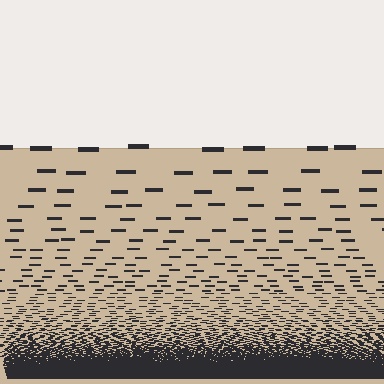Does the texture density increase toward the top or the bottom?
Density increases toward the bottom.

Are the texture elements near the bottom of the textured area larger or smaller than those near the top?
Smaller. The gradient is inverted — elements near the bottom are smaller and denser.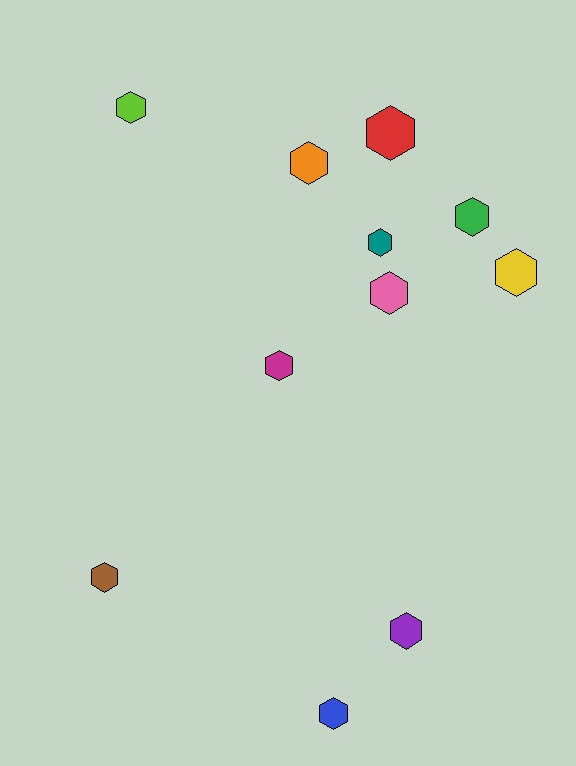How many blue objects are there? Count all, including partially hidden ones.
There is 1 blue object.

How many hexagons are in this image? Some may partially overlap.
There are 11 hexagons.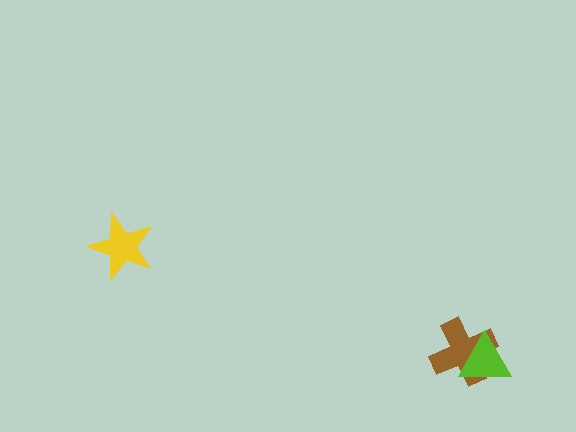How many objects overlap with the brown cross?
1 object overlaps with the brown cross.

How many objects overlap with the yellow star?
0 objects overlap with the yellow star.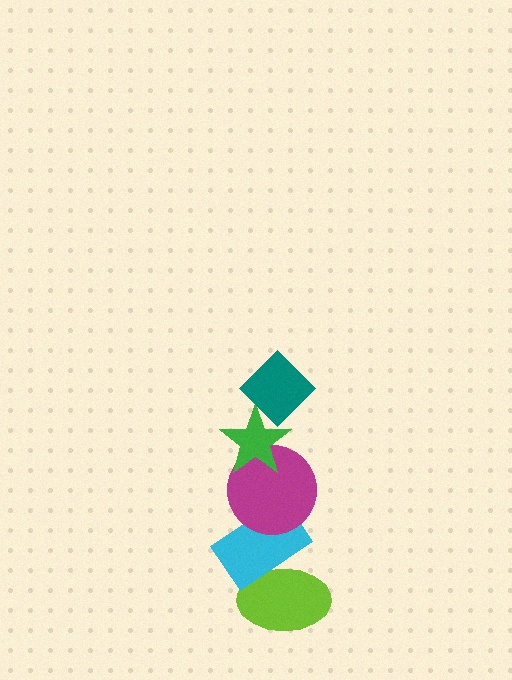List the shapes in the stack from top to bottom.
From top to bottom: the teal diamond, the green star, the magenta circle, the cyan rectangle, the lime ellipse.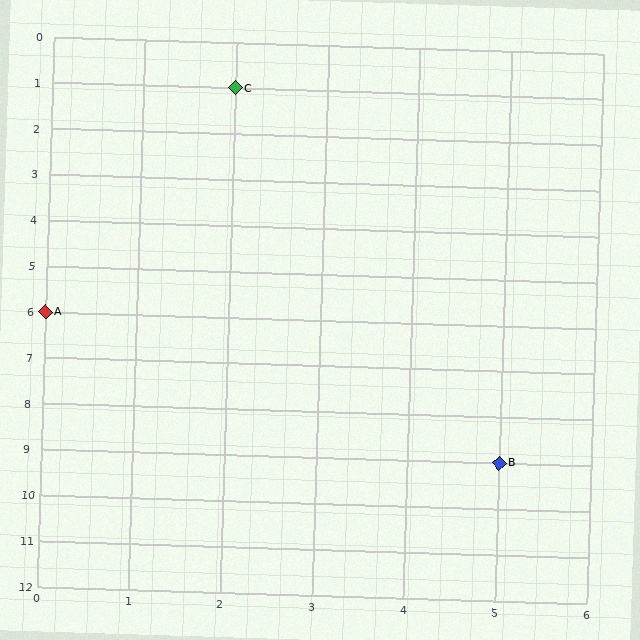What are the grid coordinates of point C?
Point C is at grid coordinates (2, 1).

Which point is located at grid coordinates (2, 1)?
Point C is at (2, 1).